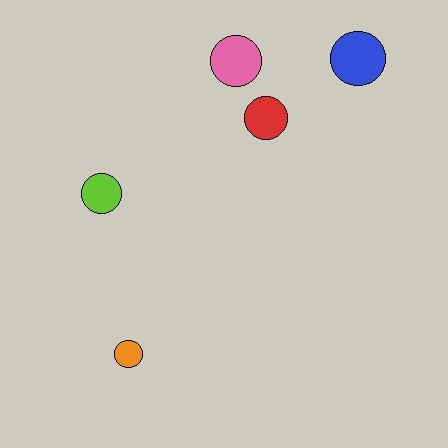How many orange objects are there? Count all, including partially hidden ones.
There is 1 orange object.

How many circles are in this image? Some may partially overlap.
There are 5 circles.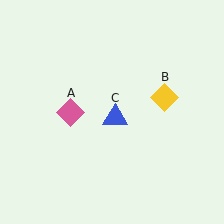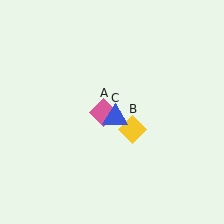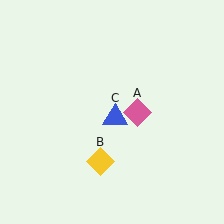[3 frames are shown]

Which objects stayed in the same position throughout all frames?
Blue triangle (object C) remained stationary.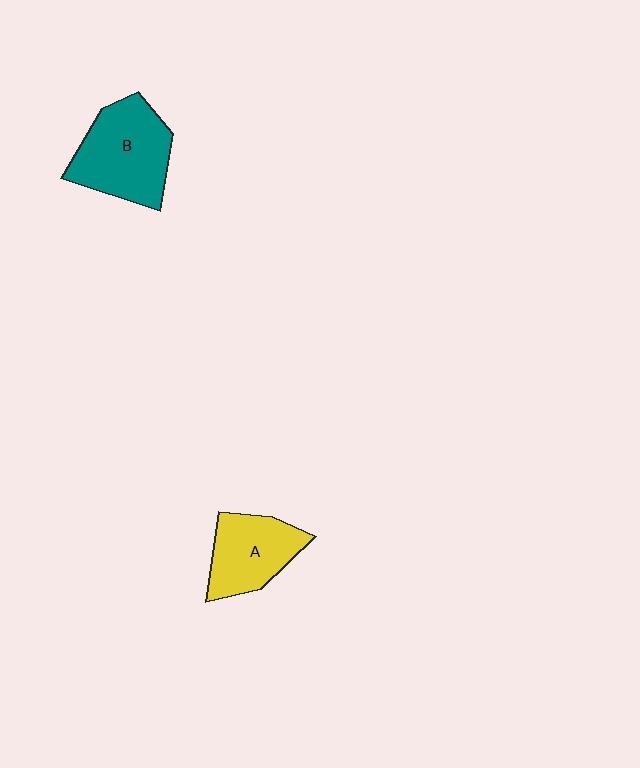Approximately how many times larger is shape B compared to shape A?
Approximately 1.3 times.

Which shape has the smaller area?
Shape A (yellow).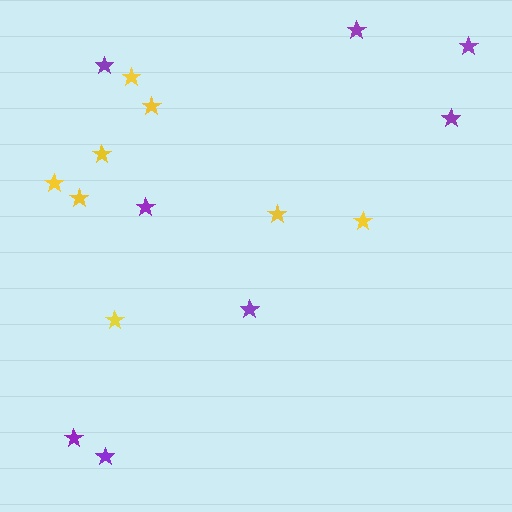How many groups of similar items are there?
There are 2 groups: one group of yellow stars (8) and one group of purple stars (8).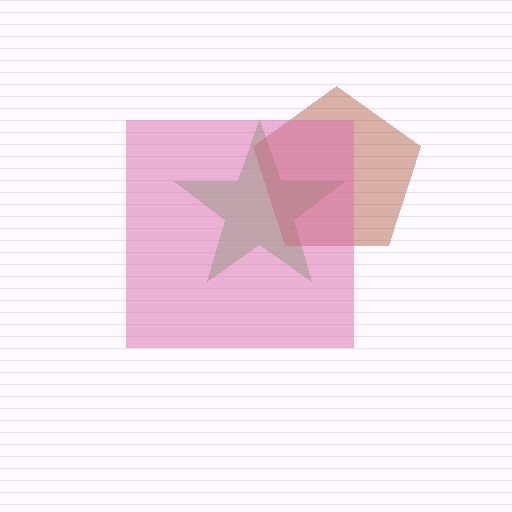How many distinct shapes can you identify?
There are 3 distinct shapes: a green star, a brown pentagon, a pink square.